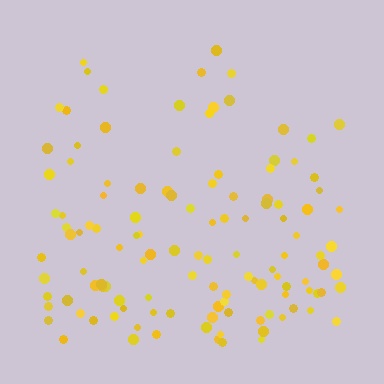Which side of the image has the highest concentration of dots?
The bottom.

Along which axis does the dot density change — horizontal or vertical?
Vertical.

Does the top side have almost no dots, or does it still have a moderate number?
Still a moderate number, just noticeably fewer than the bottom.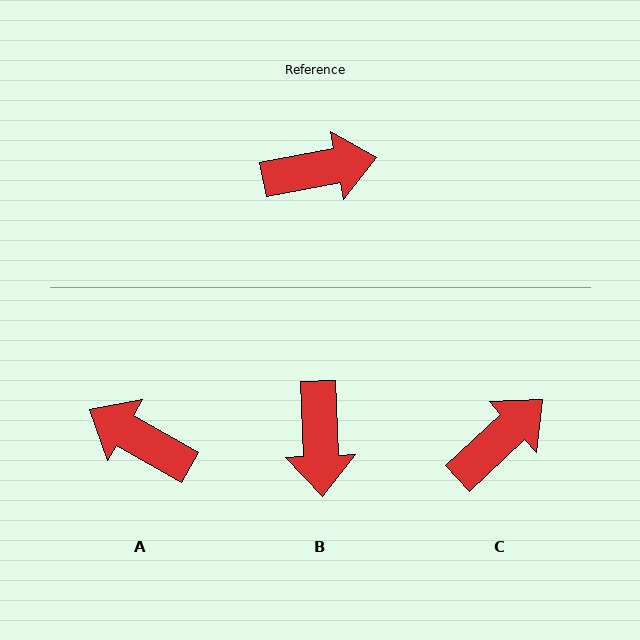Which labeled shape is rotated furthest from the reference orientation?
A, about 139 degrees away.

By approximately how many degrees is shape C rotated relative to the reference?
Approximately 32 degrees counter-clockwise.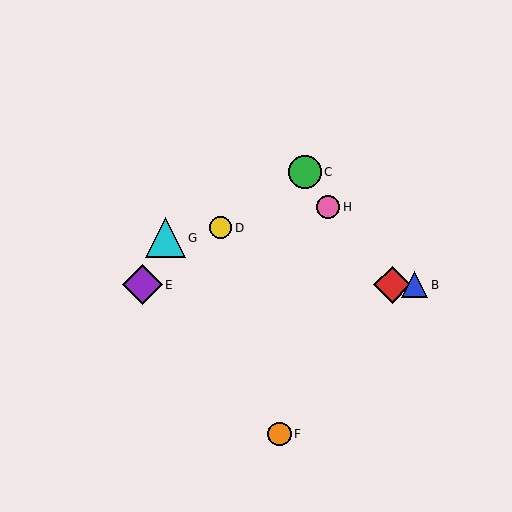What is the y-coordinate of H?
Object H is at y≈207.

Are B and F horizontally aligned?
No, B is at y≈285 and F is at y≈434.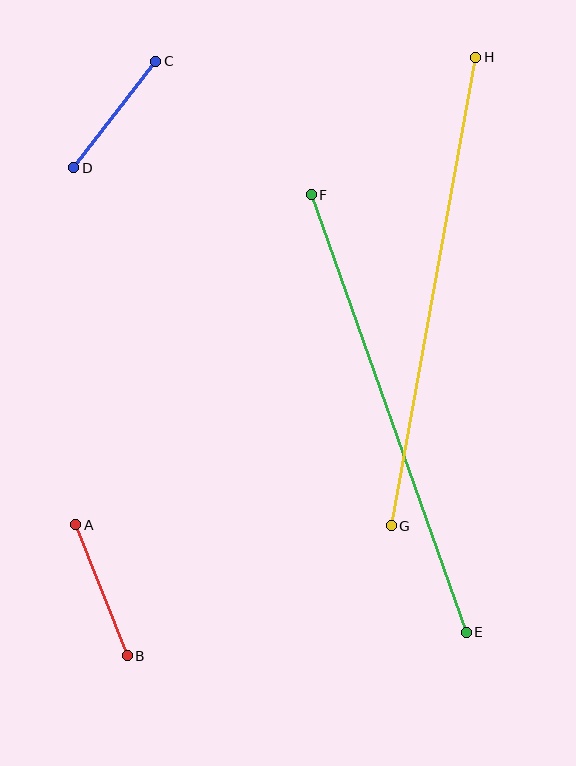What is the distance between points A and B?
The distance is approximately 141 pixels.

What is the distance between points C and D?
The distance is approximately 134 pixels.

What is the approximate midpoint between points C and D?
The midpoint is at approximately (115, 114) pixels.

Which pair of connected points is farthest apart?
Points G and H are farthest apart.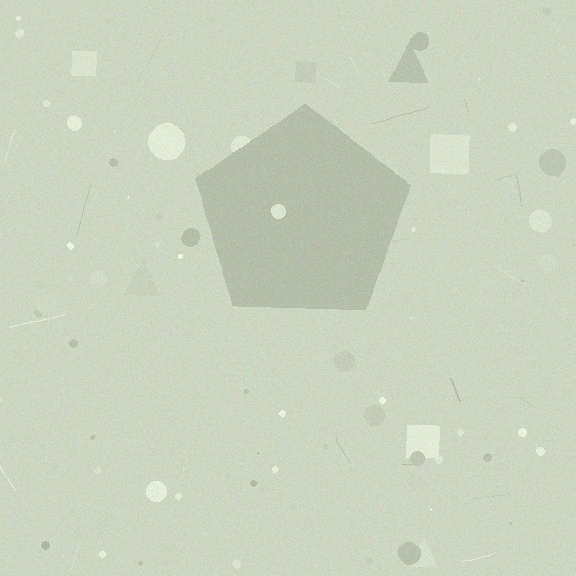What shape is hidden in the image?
A pentagon is hidden in the image.